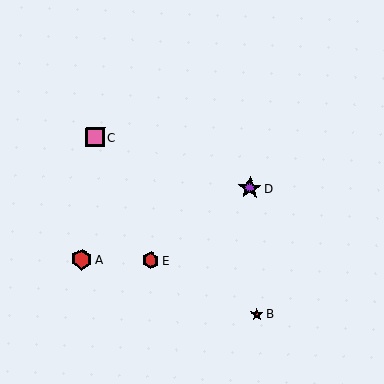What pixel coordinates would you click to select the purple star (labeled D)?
Click at (250, 188) to select the purple star D.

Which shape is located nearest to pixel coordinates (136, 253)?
The red hexagon (labeled E) at (151, 261) is nearest to that location.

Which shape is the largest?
The purple star (labeled D) is the largest.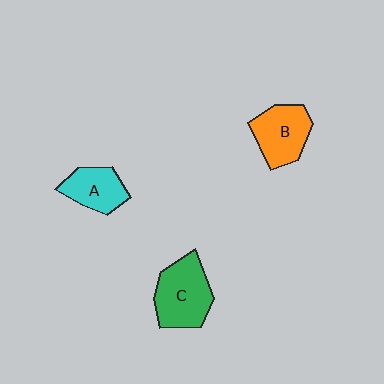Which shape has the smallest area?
Shape A (cyan).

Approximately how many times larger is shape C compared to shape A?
Approximately 1.5 times.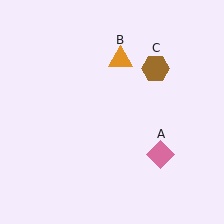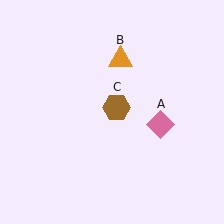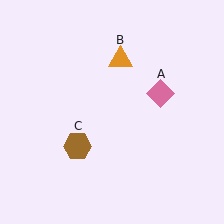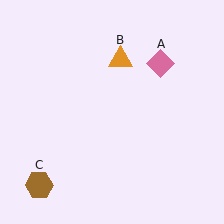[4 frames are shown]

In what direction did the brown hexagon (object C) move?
The brown hexagon (object C) moved down and to the left.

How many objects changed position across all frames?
2 objects changed position: pink diamond (object A), brown hexagon (object C).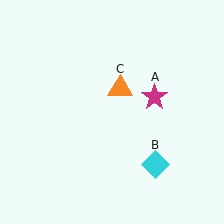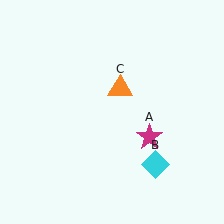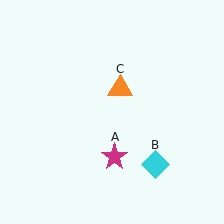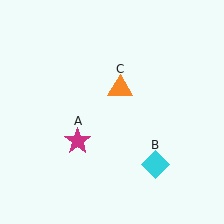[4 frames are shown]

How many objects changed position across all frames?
1 object changed position: magenta star (object A).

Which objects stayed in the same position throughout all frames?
Cyan diamond (object B) and orange triangle (object C) remained stationary.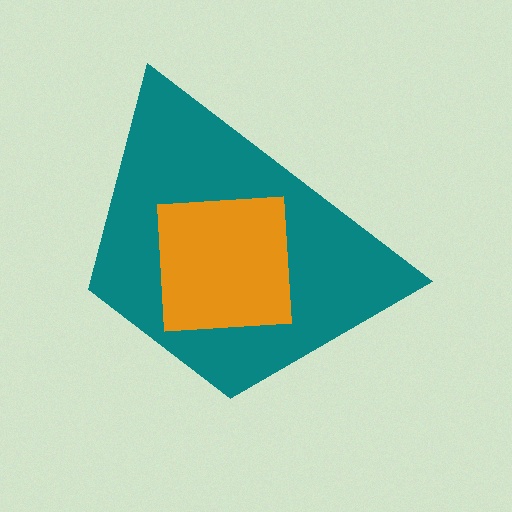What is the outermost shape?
The teal trapezoid.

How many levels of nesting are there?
2.